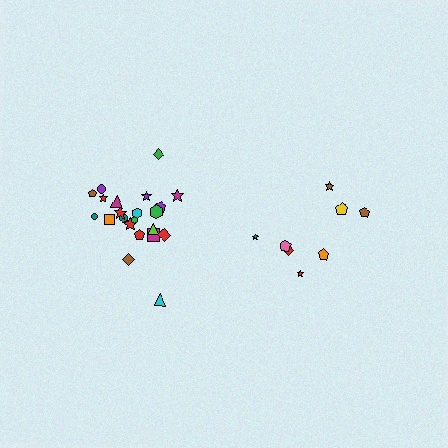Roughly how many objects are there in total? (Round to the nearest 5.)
Roughly 30 objects in total.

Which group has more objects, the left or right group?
The left group.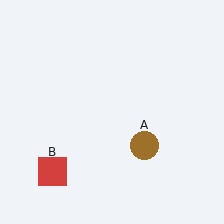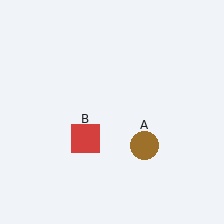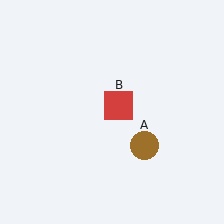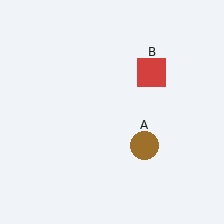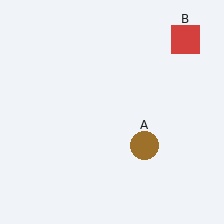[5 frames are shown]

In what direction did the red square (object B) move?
The red square (object B) moved up and to the right.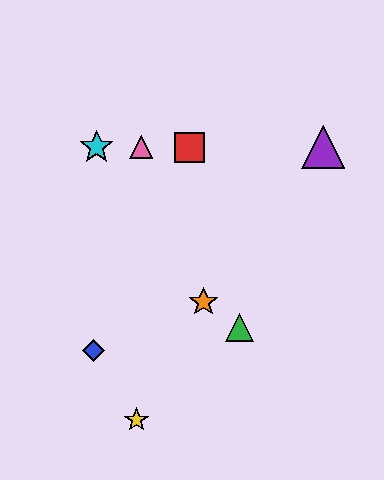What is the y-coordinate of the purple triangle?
The purple triangle is at y≈147.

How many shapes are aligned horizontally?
4 shapes (the red square, the purple triangle, the cyan star, the pink triangle) are aligned horizontally.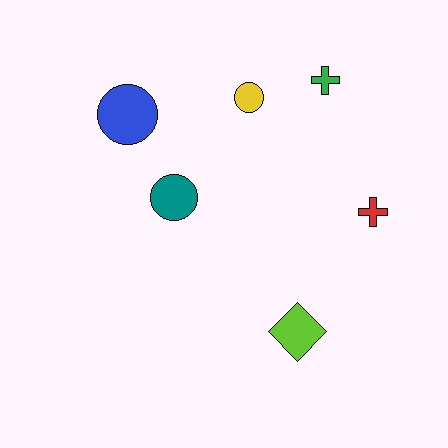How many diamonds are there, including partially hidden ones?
There is 1 diamond.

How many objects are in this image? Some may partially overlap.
There are 6 objects.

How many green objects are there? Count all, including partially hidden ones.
There is 1 green object.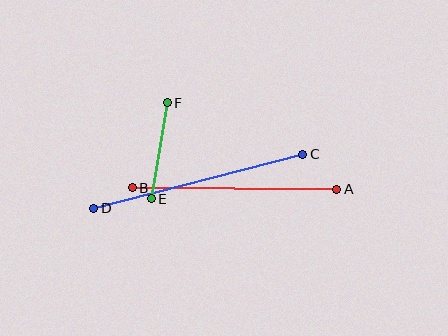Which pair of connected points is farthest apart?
Points C and D are farthest apart.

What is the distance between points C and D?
The distance is approximately 216 pixels.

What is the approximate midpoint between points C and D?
The midpoint is at approximately (198, 181) pixels.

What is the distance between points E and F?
The distance is approximately 98 pixels.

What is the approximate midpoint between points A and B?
The midpoint is at approximately (234, 188) pixels.